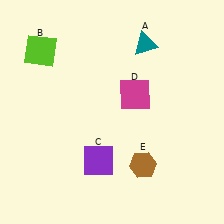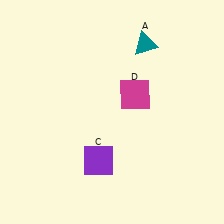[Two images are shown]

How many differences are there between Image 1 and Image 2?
There are 2 differences between the two images.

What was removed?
The lime square (B), the brown hexagon (E) were removed in Image 2.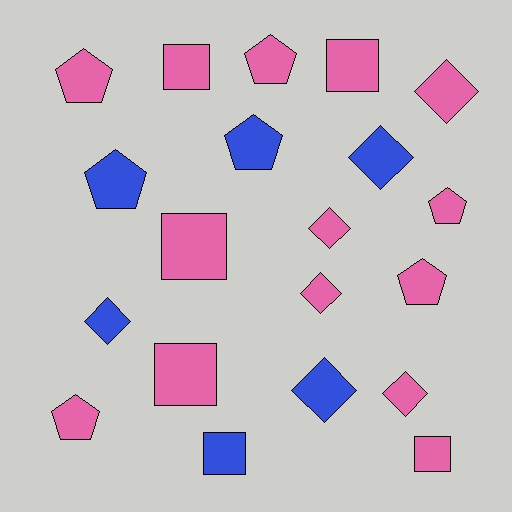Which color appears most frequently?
Pink, with 14 objects.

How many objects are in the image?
There are 20 objects.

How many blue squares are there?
There is 1 blue square.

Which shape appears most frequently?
Pentagon, with 7 objects.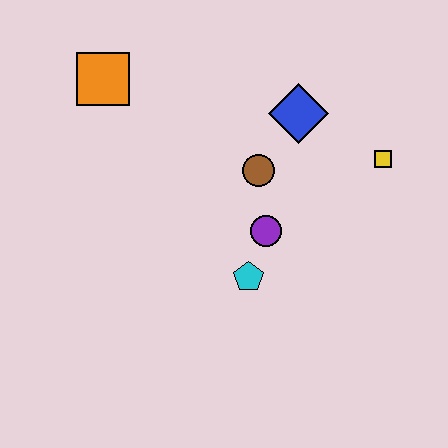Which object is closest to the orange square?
The brown circle is closest to the orange square.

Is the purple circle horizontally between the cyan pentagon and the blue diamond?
Yes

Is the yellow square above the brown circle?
Yes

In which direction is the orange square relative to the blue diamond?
The orange square is to the left of the blue diamond.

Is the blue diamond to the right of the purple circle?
Yes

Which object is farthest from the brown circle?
The orange square is farthest from the brown circle.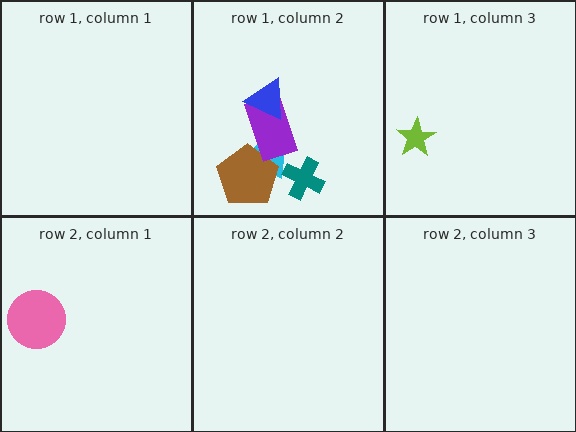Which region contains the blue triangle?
The row 1, column 2 region.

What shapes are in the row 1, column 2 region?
The cyan trapezoid, the teal cross, the brown pentagon, the purple rectangle, the blue triangle.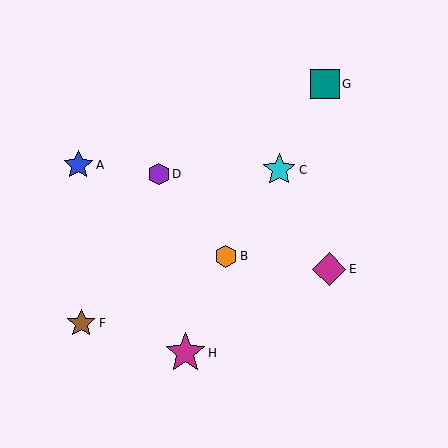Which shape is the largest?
The magenta star (labeled H) is the largest.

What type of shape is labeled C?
Shape C is a cyan star.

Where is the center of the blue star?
The center of the blue star is at (78, 165).